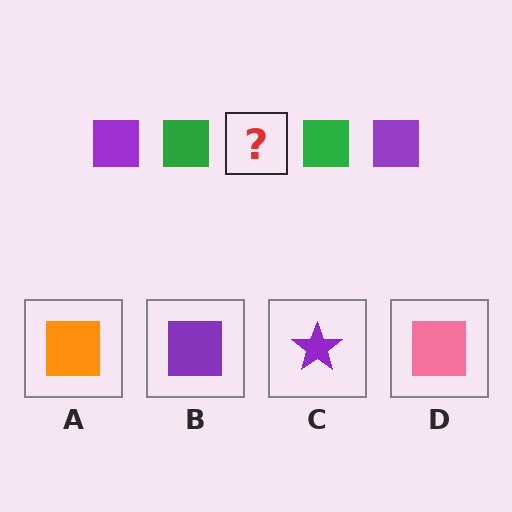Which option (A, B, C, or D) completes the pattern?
B.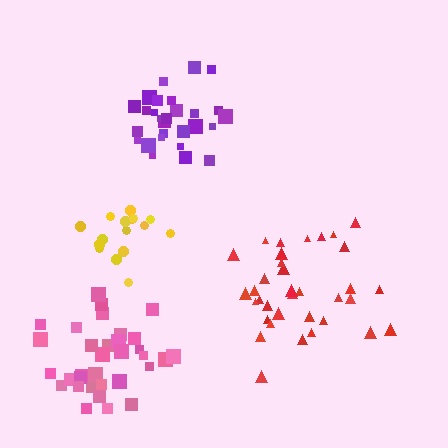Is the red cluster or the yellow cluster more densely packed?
Yellow.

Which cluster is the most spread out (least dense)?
Red.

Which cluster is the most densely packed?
Yellow.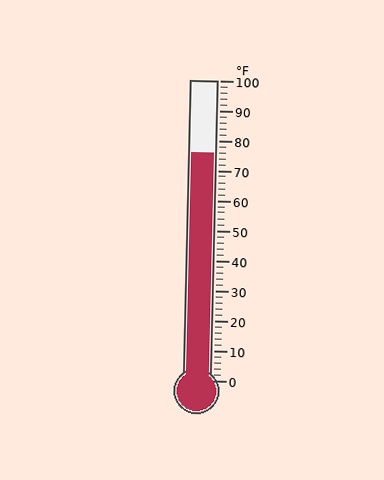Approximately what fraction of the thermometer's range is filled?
The thermometer is filled to approximately 75% of its range.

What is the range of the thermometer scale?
The thermometer scale ranges from 0°F to 100°F.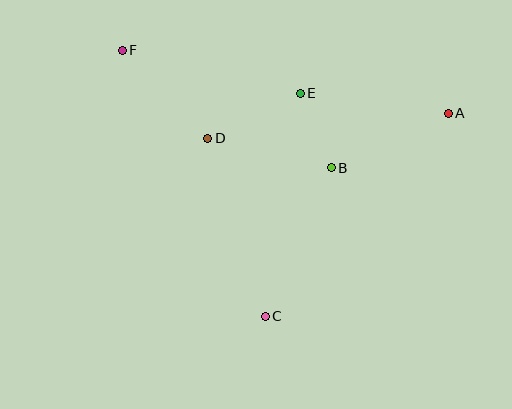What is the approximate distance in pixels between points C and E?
The distance between C and E is approximately 226 pixels.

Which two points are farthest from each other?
Points A and F are farthest from each other.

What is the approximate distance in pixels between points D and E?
The distance between D and E is approximately 103 pixels.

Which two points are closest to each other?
Points B and E are closest to each other.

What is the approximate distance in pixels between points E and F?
The distance between E and F is approximately 183 pixels.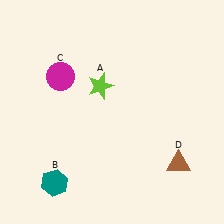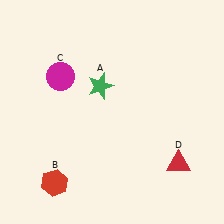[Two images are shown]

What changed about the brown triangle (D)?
In Image 1, D is brown. In Image 2, it changed to red.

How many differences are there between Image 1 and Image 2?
There are 3 differences between the two images.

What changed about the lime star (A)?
In Image 1, A is lime. In Image 2, it changed to green.